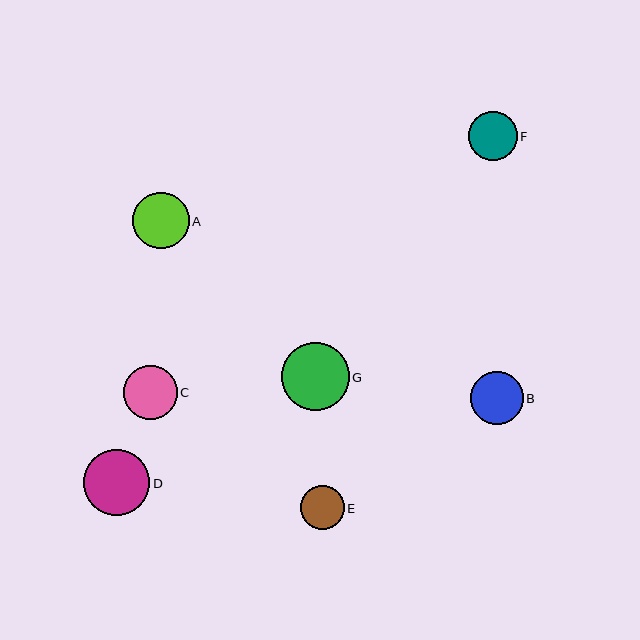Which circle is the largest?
Circle G is the largest with a size of approximately 68 pixels.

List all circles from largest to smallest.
From largest to smallest: G, D, A, C, B, F, E.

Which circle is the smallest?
Circle E is the smallest with a size of approximately 44 pixels.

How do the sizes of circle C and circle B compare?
Circle C and circle B are approximately the same size.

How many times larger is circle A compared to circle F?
Circle A is approximately 1.2 times the size of circle F.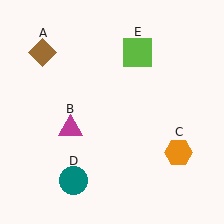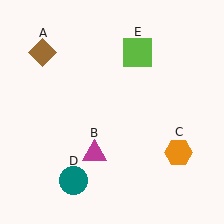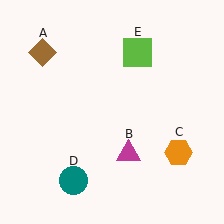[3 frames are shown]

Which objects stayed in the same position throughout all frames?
Brown diamond (object A) and orange hexagon (object C) and teal circle (object D) and lime square (object E) remained stationary.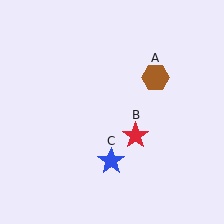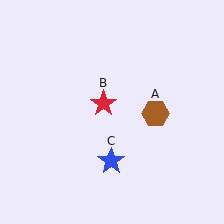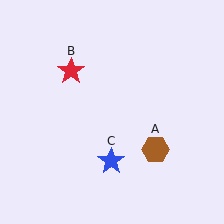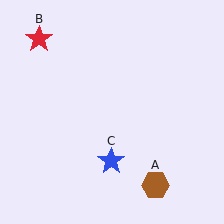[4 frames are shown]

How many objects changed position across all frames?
2 objects changed position: brown hexagon (object A), red star (object B).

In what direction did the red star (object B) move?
The red star (object B) moved up and to the left.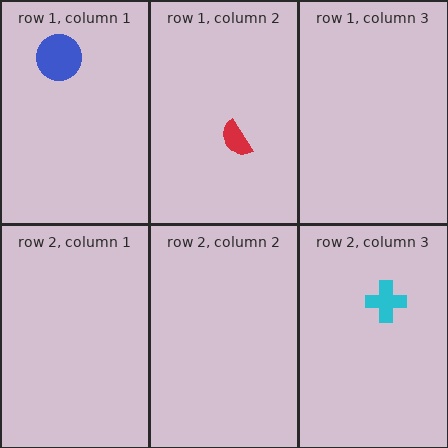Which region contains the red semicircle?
The row 1, column 2 region.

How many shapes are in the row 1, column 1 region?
1.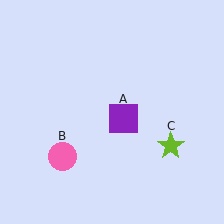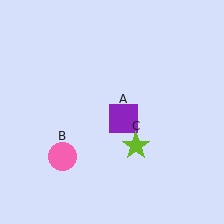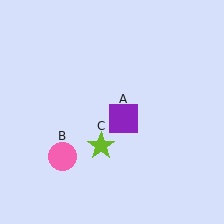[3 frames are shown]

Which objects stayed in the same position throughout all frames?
Purple square (object A) and pink circle (object B) remained stationary.